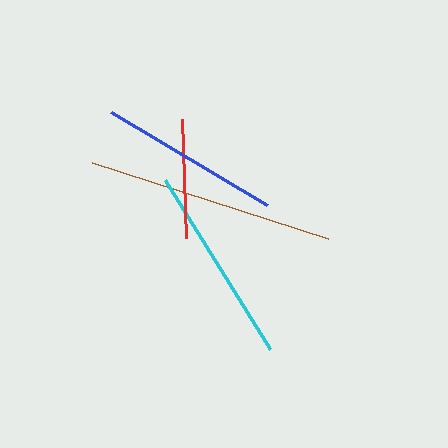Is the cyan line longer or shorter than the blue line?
The cyan line is longer than the blue line.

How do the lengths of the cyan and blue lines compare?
The cyan and blue lines are approximately the same length.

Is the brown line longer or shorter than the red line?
The brown line is longer than the red line.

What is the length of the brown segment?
The brown segment is approximately 248 pixels long.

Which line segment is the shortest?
The red line is the shortest at approximately 120 pixels.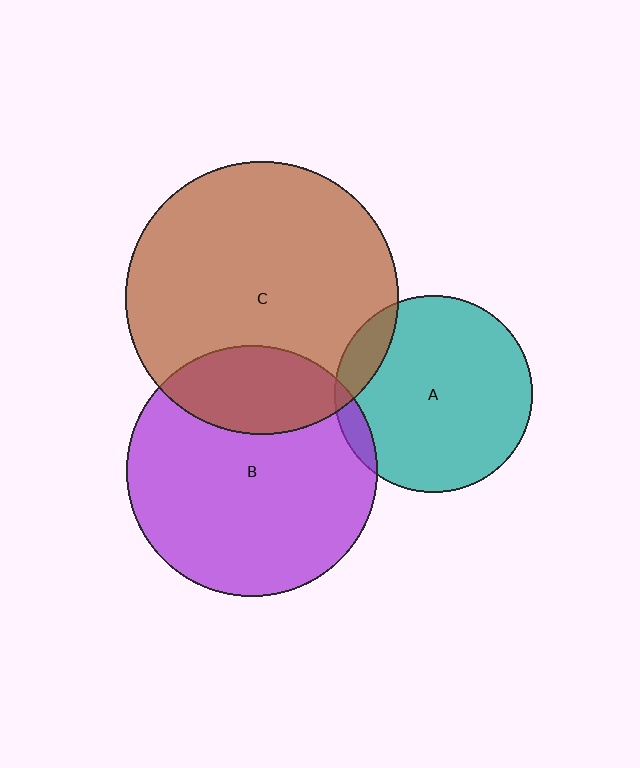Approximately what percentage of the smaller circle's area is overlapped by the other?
Approximately 10%.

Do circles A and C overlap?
Yes.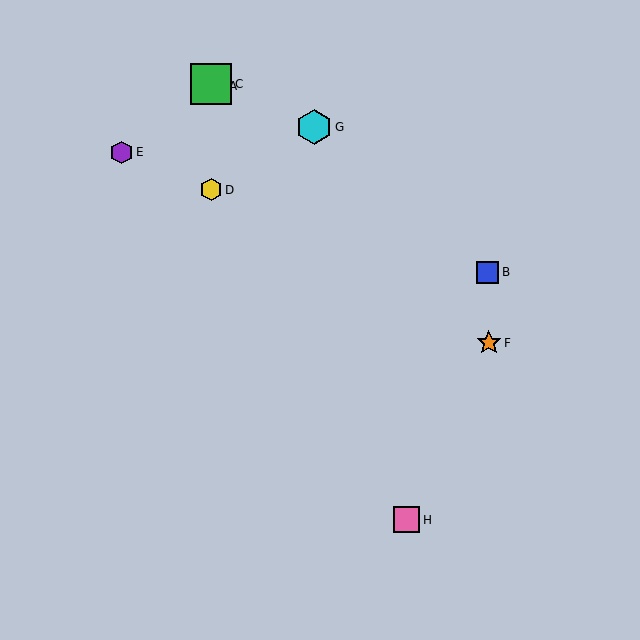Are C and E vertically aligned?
No, C is at x≈211 and E is at x≈122.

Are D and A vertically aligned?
Yes, both are at x≈211.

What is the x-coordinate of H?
Object H is at x≈407.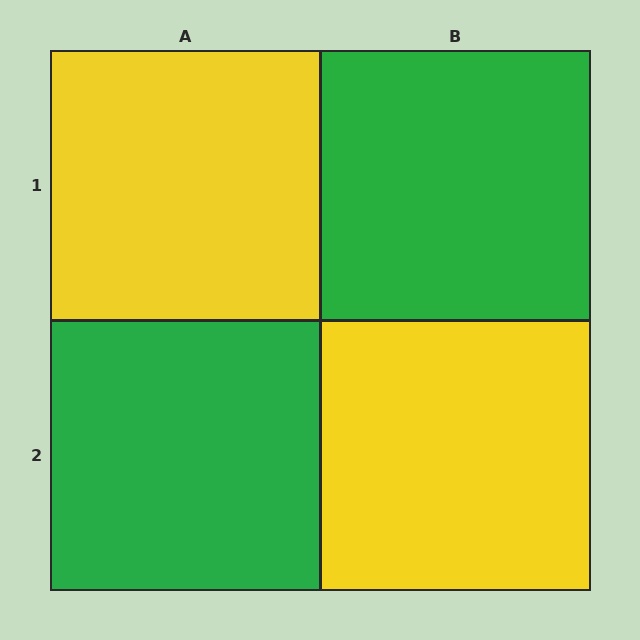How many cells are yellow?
2 cells are yellow.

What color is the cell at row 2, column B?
Yellow.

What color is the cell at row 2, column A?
Green.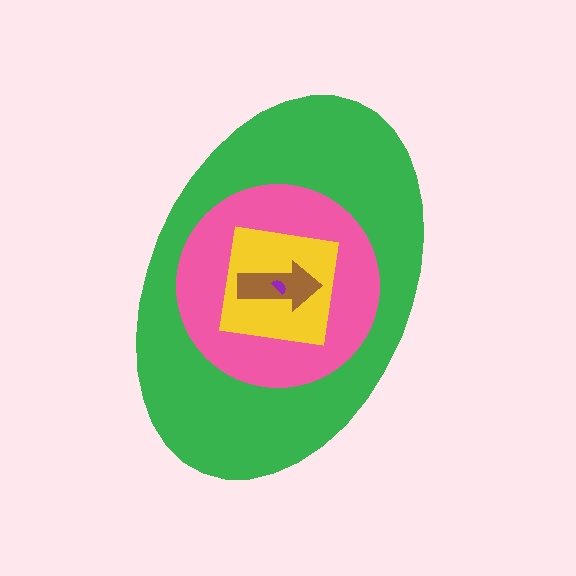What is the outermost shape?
The green ellipse.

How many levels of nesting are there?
5.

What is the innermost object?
The purple semicircle.